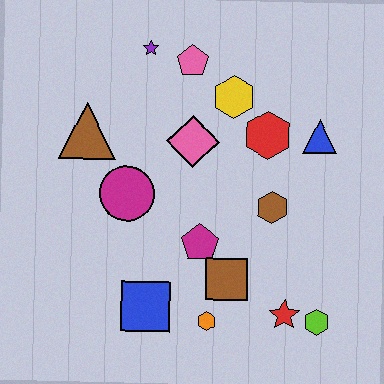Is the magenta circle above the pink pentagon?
No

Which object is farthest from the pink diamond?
The lime hexagon is farthest from the pink diamond.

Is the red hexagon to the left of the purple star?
No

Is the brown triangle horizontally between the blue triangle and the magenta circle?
No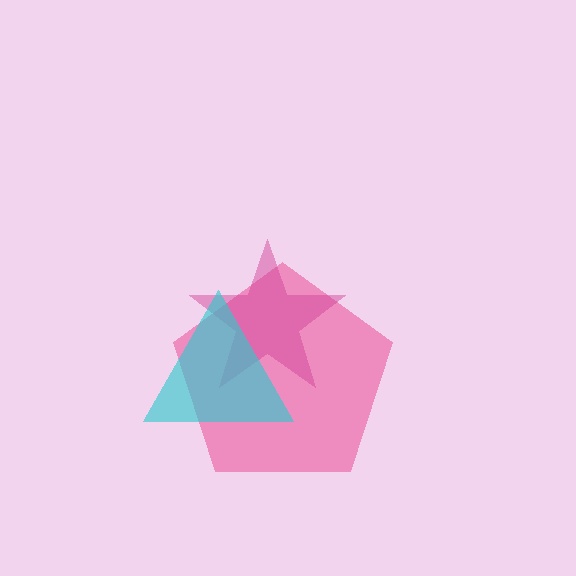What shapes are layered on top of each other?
The layered shapes are: a pink pentagon, a magenta star, a cyan triangle.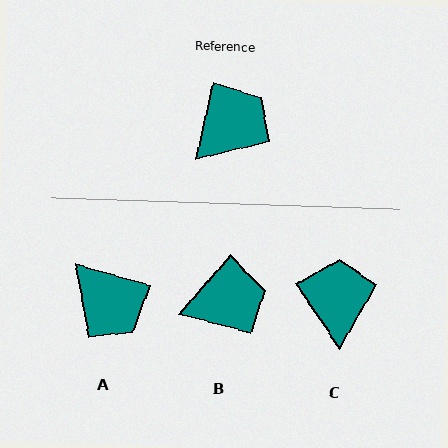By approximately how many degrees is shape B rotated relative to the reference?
Approximately 28 degrees clockwise.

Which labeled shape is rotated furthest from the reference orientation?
A, about 93 degrees away.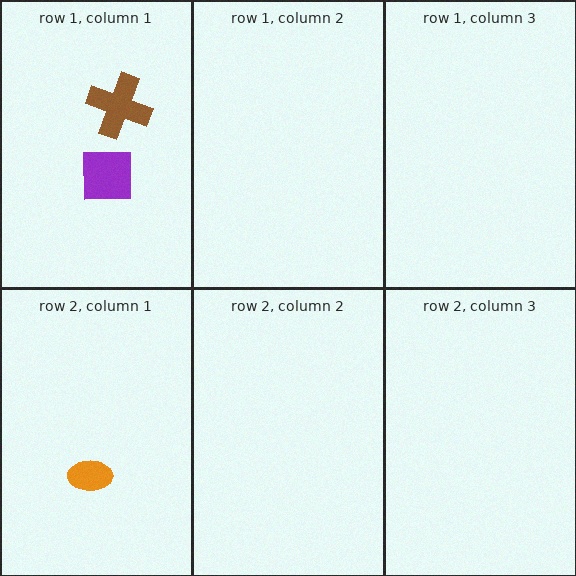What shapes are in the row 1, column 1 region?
The purple square, the brown cross.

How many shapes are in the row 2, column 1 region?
1.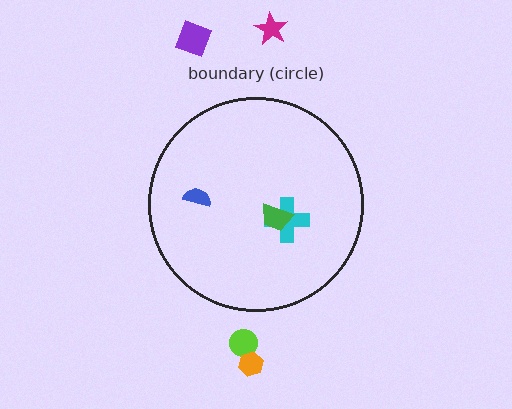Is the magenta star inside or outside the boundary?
Outside.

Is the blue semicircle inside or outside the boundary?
Inside.